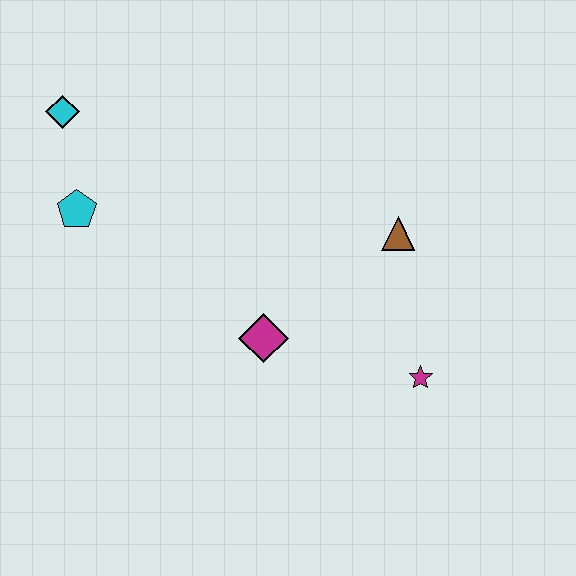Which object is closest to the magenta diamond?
The magenta star is closest to the magenta diamond.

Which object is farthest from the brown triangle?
The cyan diamond is farthest from the brown triangle.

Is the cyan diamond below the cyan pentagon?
No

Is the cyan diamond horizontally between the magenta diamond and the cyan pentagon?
No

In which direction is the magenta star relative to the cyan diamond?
The magenta star is to the right of the cyan diamond.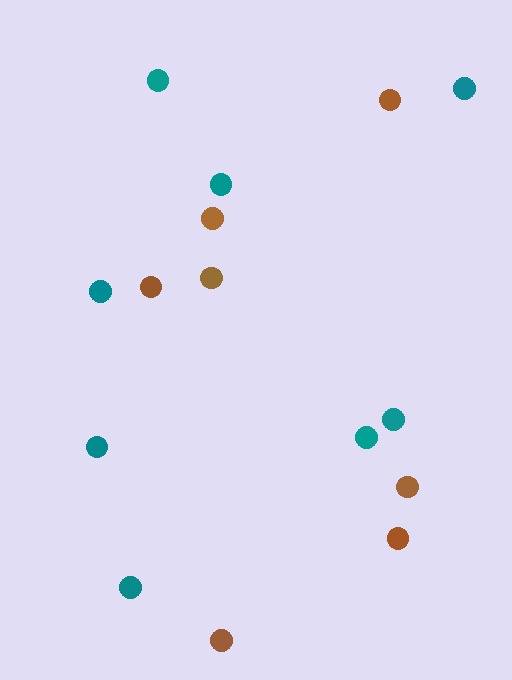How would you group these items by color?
There are 2 groups: one group of teal circles (8) and one group of brown circles (7).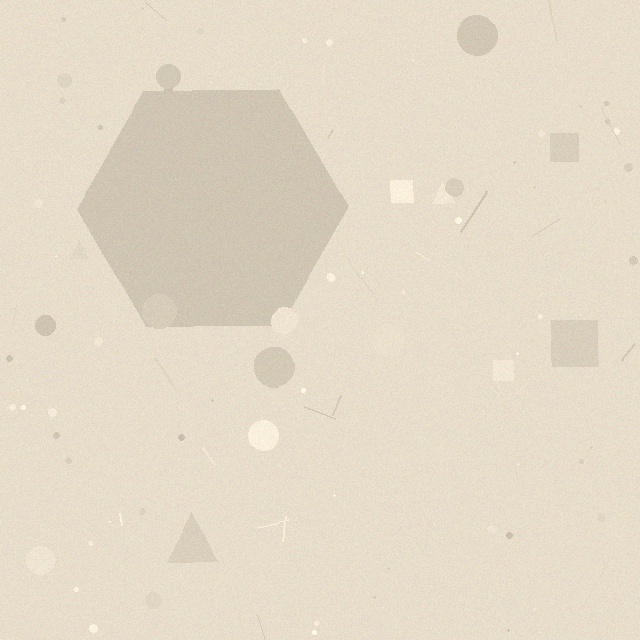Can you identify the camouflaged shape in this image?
The camouflaged shape is a hexagon.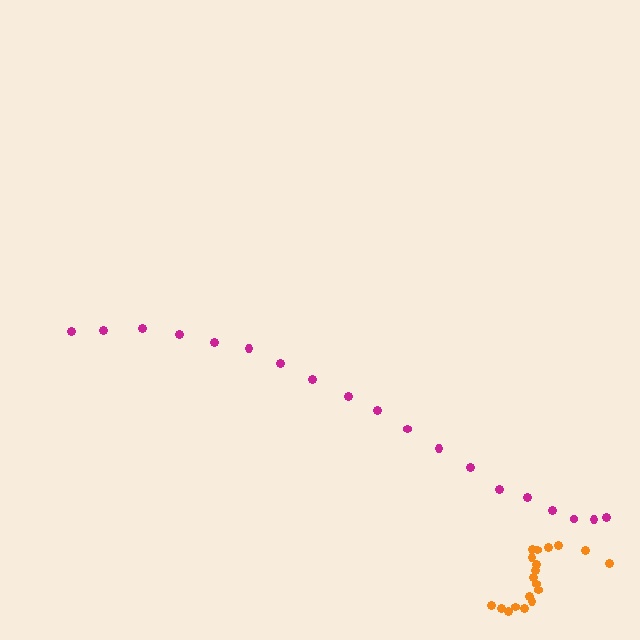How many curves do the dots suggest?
There are 2 distinct paths.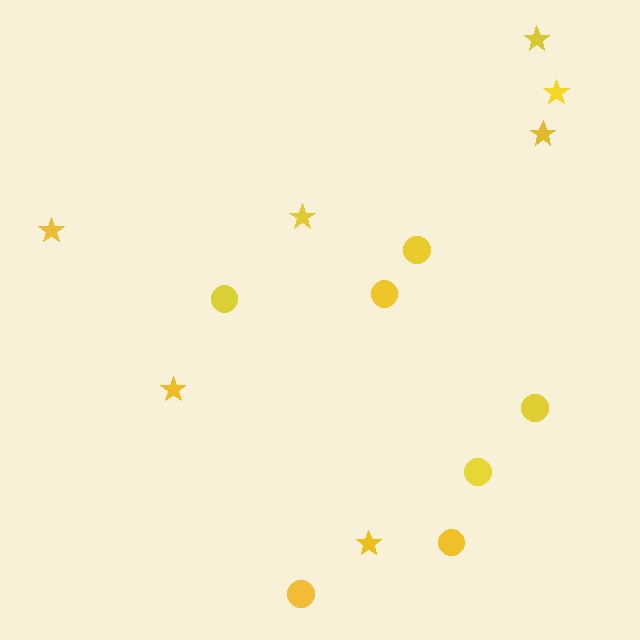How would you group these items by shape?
There are 2 groups: one group of stars (7) and one group of circles (7).